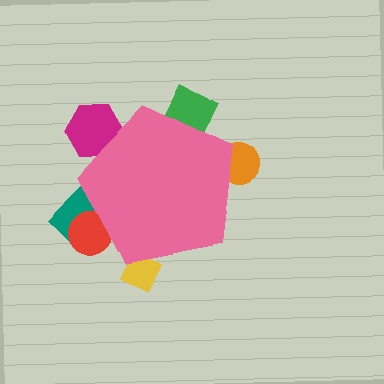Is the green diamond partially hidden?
Yes, the green diamond is partially hidden behind the pink pentagon.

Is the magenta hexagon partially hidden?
Yes, the magenta hexagon is partially hidden behind the pink pentagon.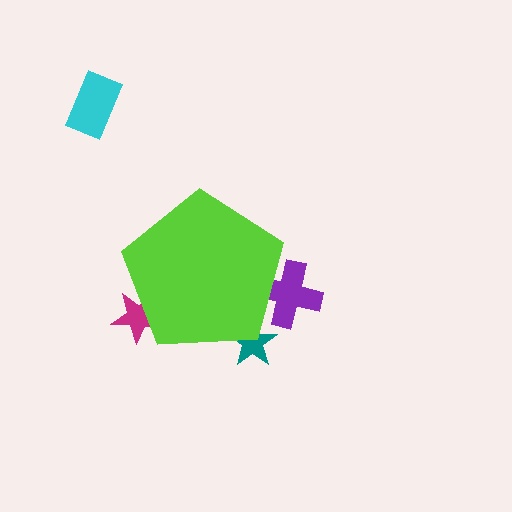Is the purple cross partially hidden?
Yes, the purple cross is partially hidden behind the lime pentagon.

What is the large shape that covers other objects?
A lime pentagon.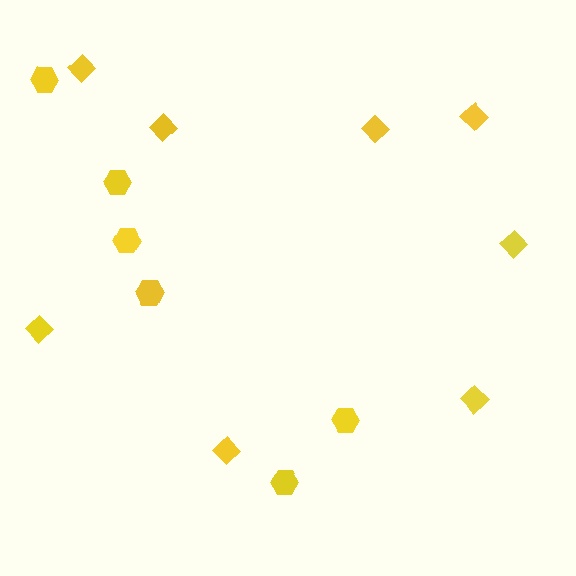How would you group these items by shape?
There are 2 groups: one group of diamonds (8) and one group of hexagons (6).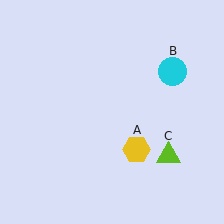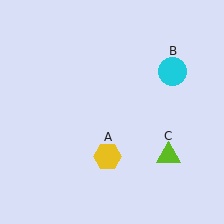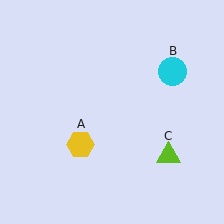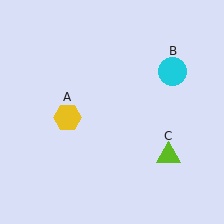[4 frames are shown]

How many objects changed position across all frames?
1 object changed position: yellow hexagon (object A).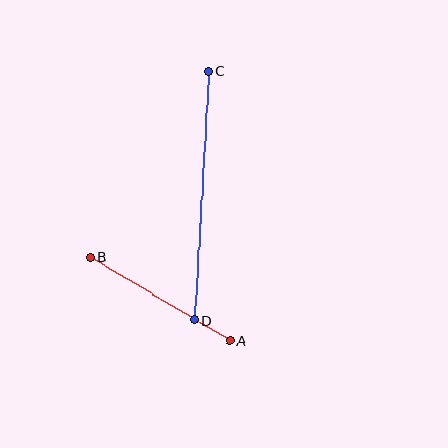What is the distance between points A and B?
The distance is approximately 162 pixels.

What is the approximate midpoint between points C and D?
The midpoint is at approximately (201, 196) pixels.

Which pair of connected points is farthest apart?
Points C and D are farthest apart.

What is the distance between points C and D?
The distance is approximately 250 pixels.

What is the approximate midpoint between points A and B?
The midpoint is at approximately (160, 299) pixels.